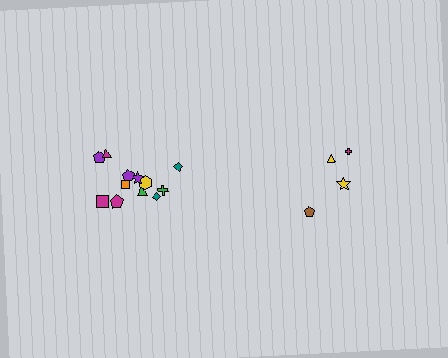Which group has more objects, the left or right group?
The left group.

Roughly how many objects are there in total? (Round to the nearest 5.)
Roughly 15 objects in total.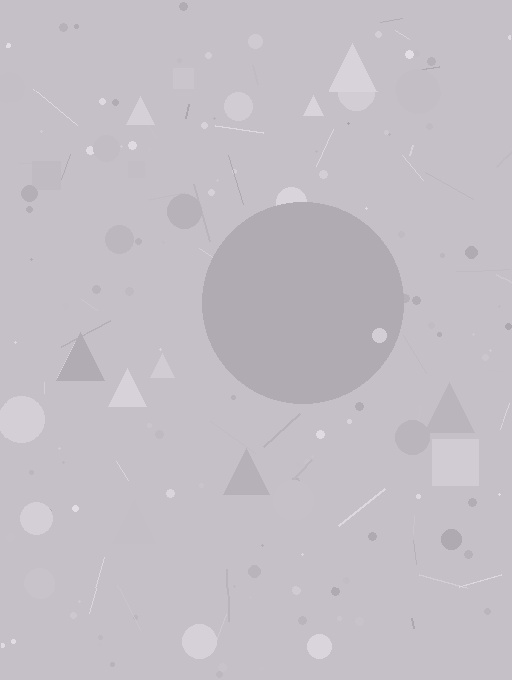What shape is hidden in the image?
A circle is hidden in the image.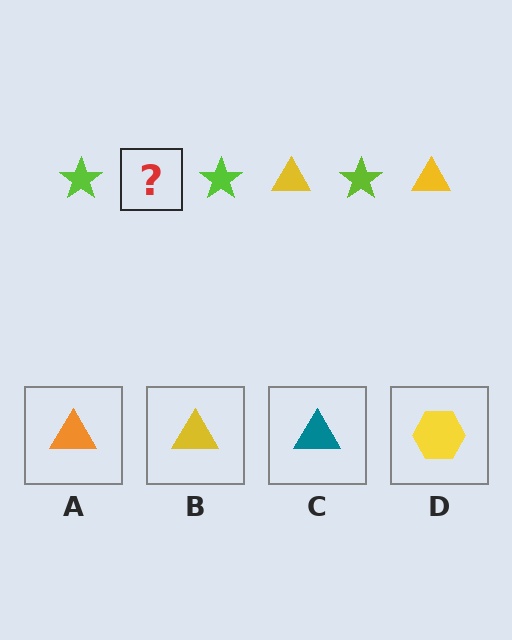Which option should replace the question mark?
Option B.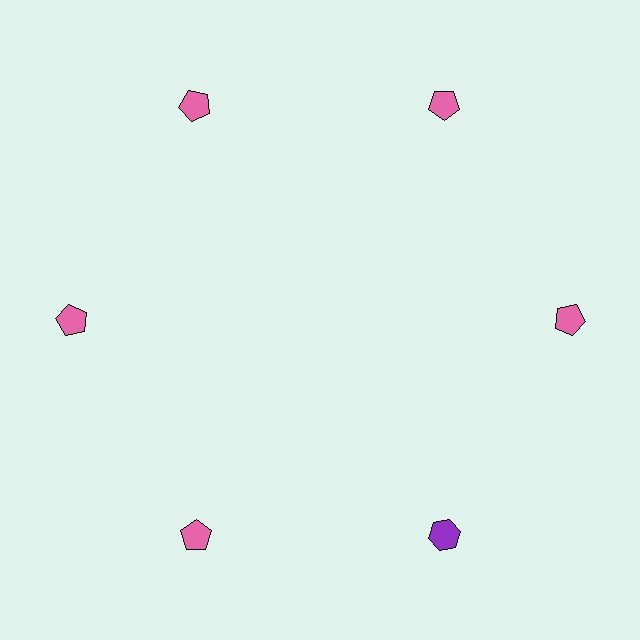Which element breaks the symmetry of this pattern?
The purple hexagon at roughly the 5 o'clock position breaks the symmetry. All other shapes are pink pentagons.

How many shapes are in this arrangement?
There are 6 shapes arranged in a ring pattern.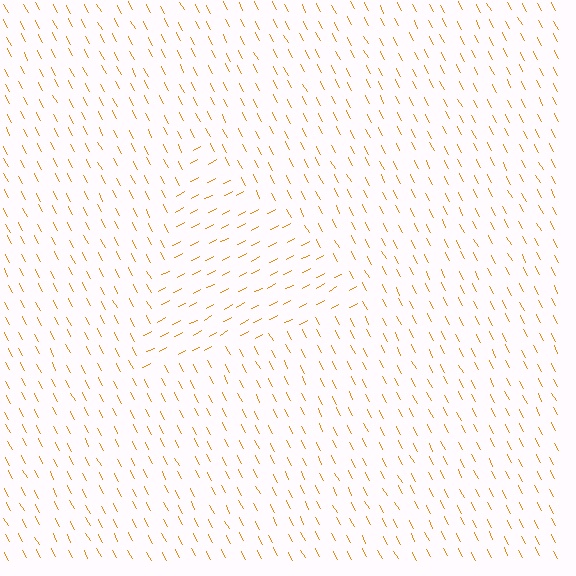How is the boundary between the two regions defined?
The boundary is defined purely by a change in line orientation (approximately 90 degrees difference). All lines are the same color and thickness.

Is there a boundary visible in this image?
Yes, there is a texture boundary formed by a change in line orientation.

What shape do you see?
I see a triangle.